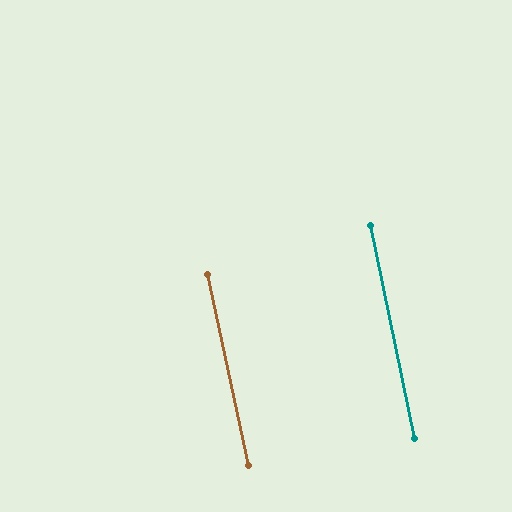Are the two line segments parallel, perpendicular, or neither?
Parallel — their directions differ by only 0.6°.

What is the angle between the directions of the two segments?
Approximately 1 degree.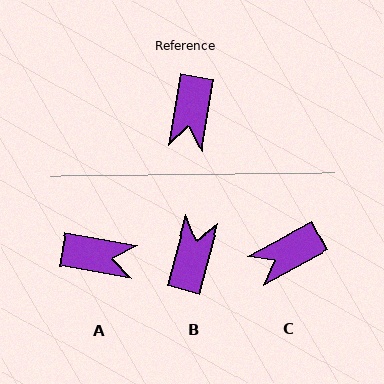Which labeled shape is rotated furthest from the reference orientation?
B, about 175 degrees away.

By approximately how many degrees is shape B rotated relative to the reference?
Approximately 175 degrees counter-clockwise.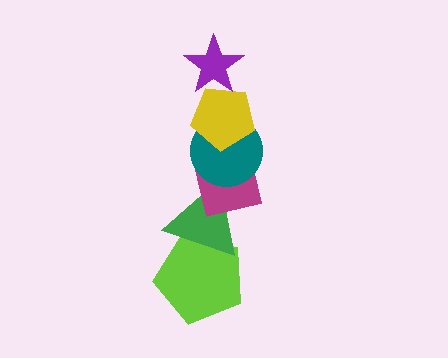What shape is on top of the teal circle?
The yellow pentagon is on top of the teal circle.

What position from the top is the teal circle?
The teal circle is 3rd from the top.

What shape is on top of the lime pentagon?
The green triangle is on top of the lime pentagon.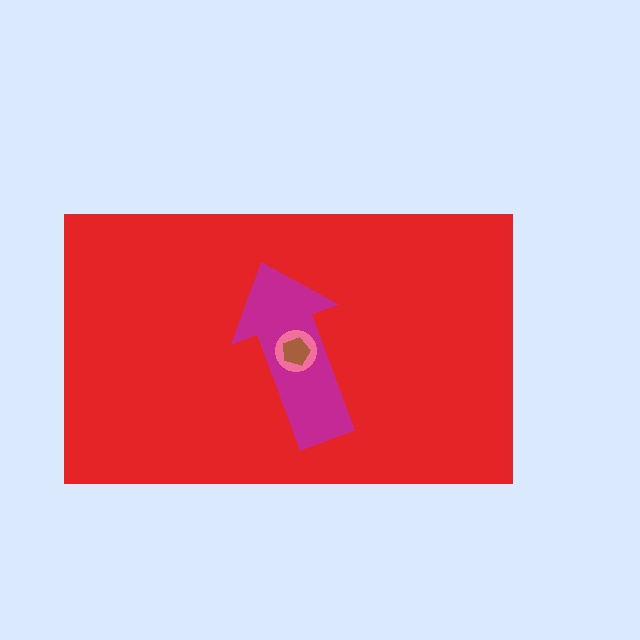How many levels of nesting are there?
4.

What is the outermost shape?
The red rectangle.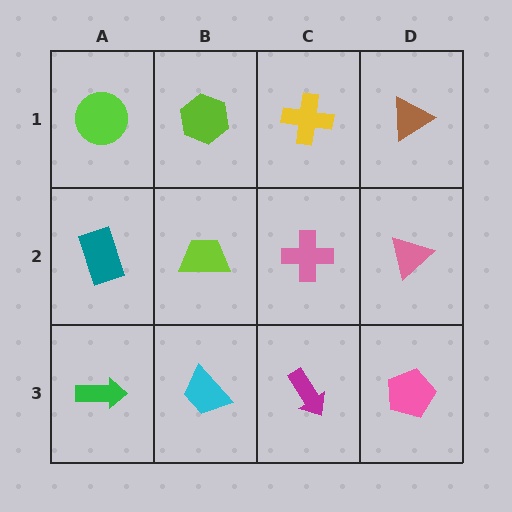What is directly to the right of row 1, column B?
A yellow cross.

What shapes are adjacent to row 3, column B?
A lime trapezoid (row 2, column B), a green arrow (row 3, column A), a magenta arrow (row 3, column C).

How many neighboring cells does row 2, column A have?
3.